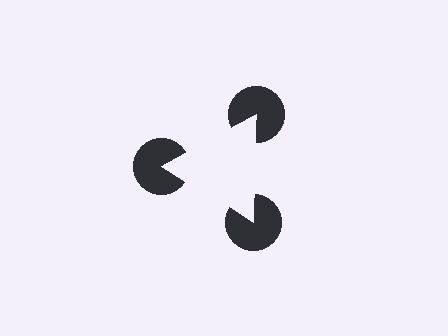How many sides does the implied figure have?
3 sides.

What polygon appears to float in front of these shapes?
An illusory triangle — its edges are inferred from the aligned wedge cuts in the pac-man discs, not physically drawn.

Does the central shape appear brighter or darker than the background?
It typically appears slightly brighter than the background, even though no actual brightness change is drawn.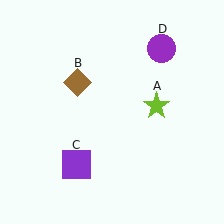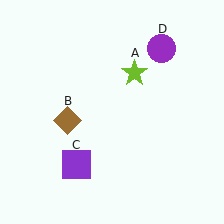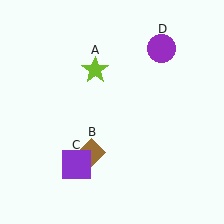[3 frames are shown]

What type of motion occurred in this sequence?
The lime star (object A), brown diamond (object B) rotated counterclockwise around the center of the scene.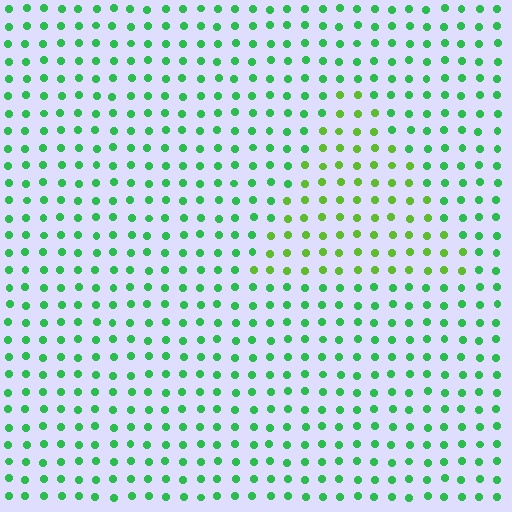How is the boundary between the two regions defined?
The boundary is defined purely by a slight shift in hue (about 35 degrees). Spacing, size, and orientation are identical on both sides.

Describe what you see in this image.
The image is filled with small green elements in a uniform arrangement. A triangle-shaped region is visible where the elements are tinted to a slightly different hue, forming a subtle color boundary.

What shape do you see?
I see a triangle.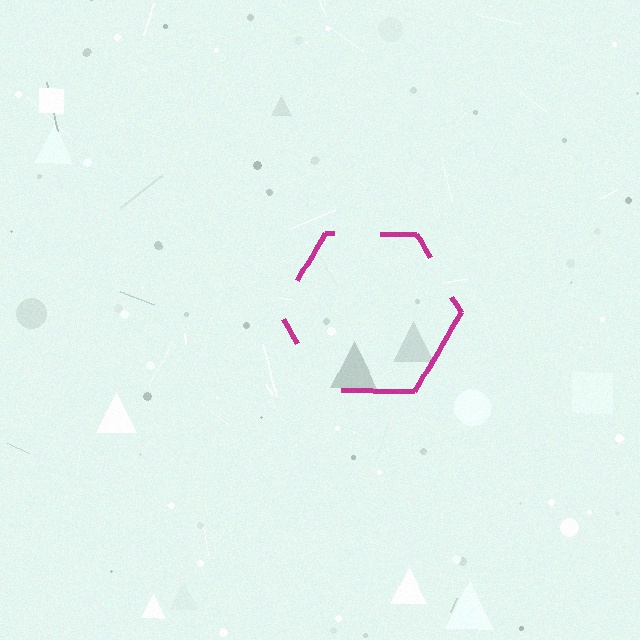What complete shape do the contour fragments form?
The contour fragments form a hexagon.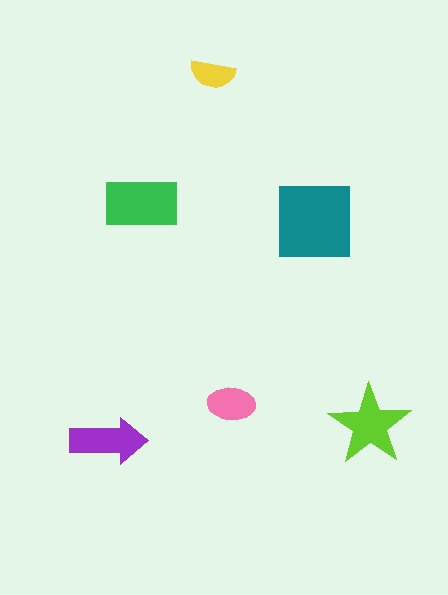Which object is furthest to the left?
The purple arrow is leftmost.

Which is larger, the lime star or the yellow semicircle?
The lime star.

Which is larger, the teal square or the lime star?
The teal square.